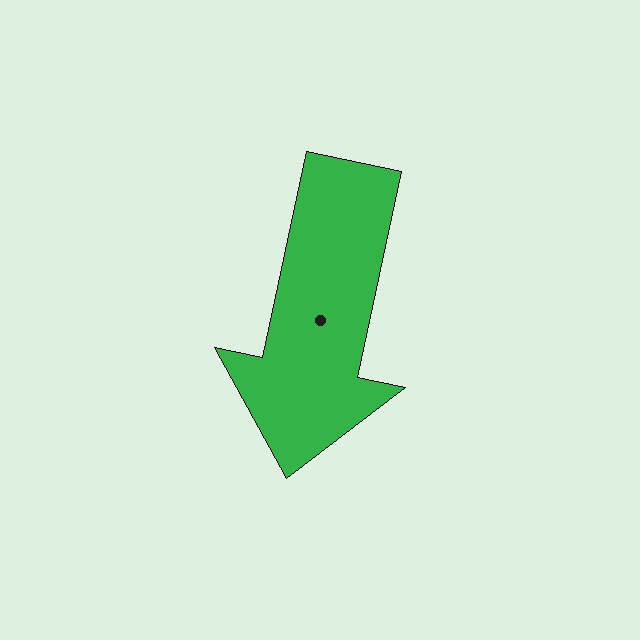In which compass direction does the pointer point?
South.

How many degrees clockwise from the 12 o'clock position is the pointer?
Approximately 192 degrees.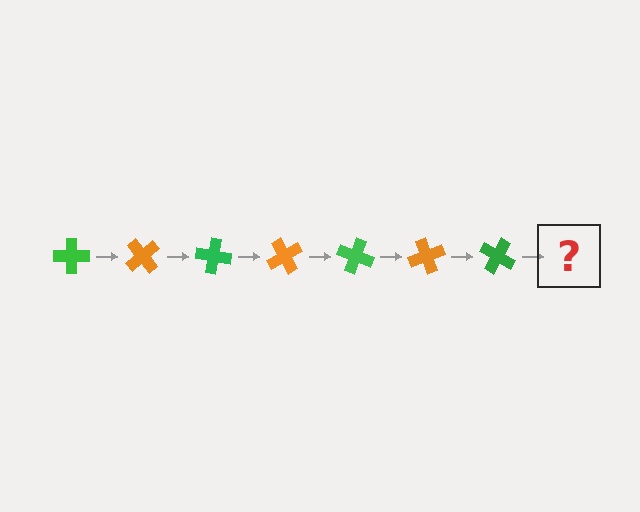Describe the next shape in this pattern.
It should be an orange cross, rotated 350 degrees from the start.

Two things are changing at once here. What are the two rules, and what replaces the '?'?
The two rules are that it rotates 50 degrees each step and the color cycles through green and orange. The '?' should be an orange cross, rotated 350 degrees from the start.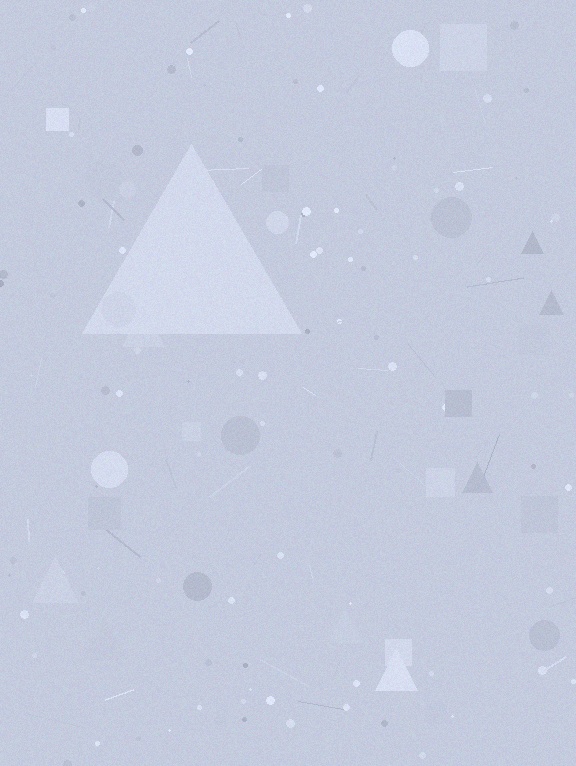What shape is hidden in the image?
A triangle is hidden in the image.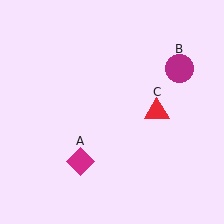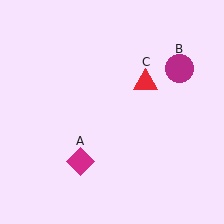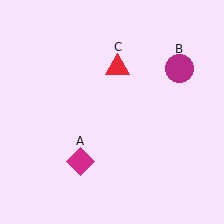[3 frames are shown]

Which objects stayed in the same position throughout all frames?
Magenta diamond (object A) and magenta circle (object B) remained stationary.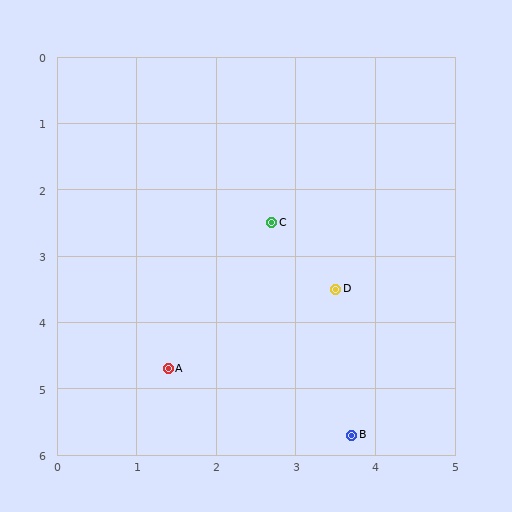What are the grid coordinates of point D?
Point D is at approximately (3.5, 3.5).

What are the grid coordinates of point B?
Point B is at approximately (3.7, 5.7).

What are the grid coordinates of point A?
Point A is at approximately (1.4, 4.7).